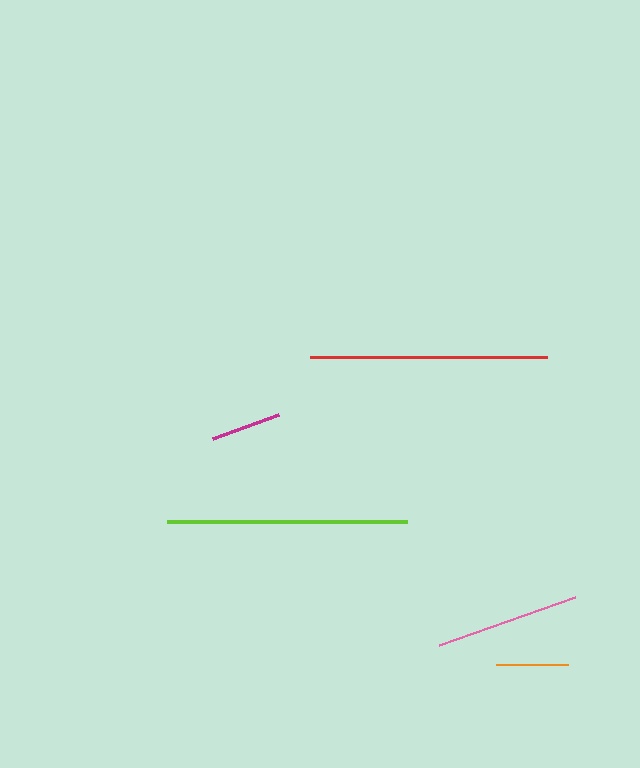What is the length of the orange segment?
The orange segment is approximately 71 pixels long.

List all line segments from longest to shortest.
From longest to shortest: lime, red, pink, orange, magenta.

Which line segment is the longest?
The lime line is the longest at approximately 240 pixels.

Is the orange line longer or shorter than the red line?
The red line is longer than the orange line.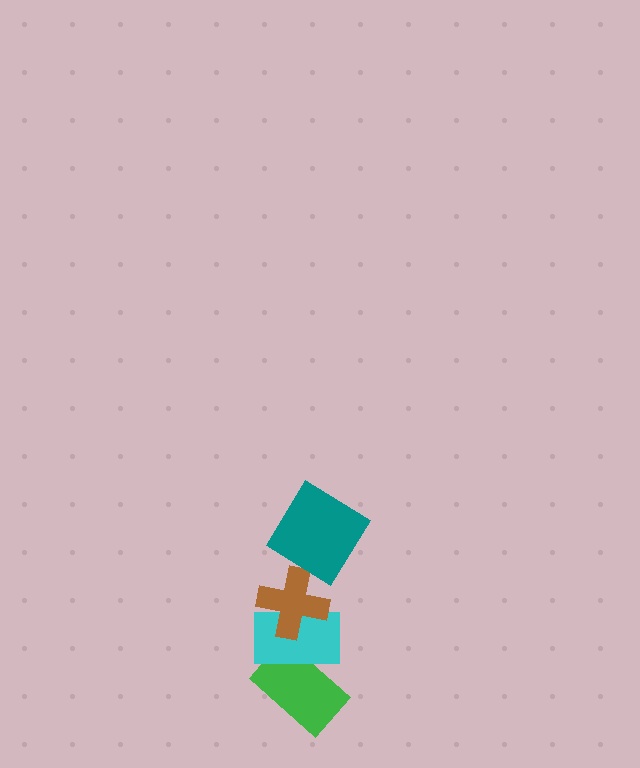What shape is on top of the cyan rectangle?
The brown cross is on top of the cyan rectangle.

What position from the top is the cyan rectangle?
The cyan rectangle is 3rd from the top.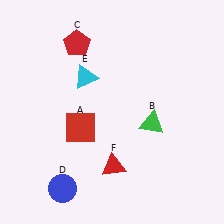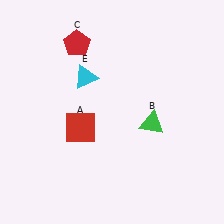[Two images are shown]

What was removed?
The blue circle (D), the red triangle (F) were removed in Image 2.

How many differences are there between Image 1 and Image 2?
There are 2 differences between the two images.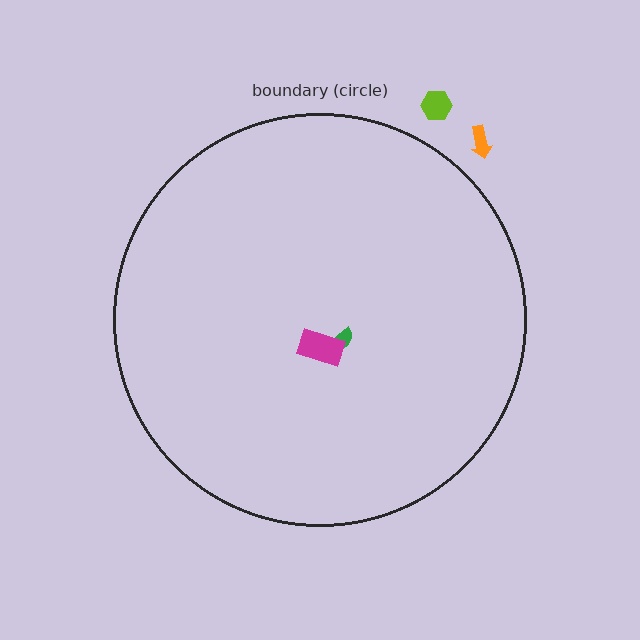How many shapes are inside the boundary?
2 inside, 2 outside.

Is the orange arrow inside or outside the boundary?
Outside.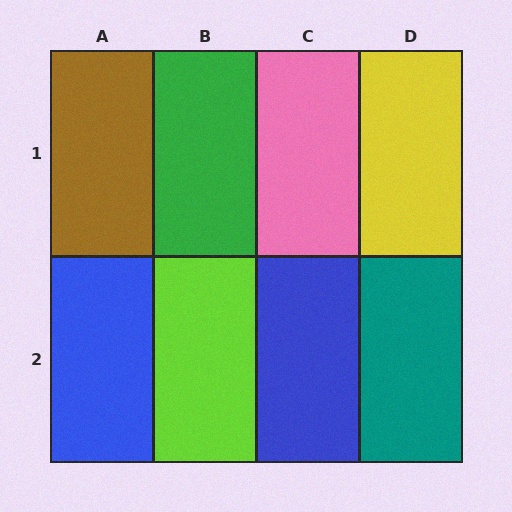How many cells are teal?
1 cell is teal.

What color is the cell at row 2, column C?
Blue.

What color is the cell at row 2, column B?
Lime.